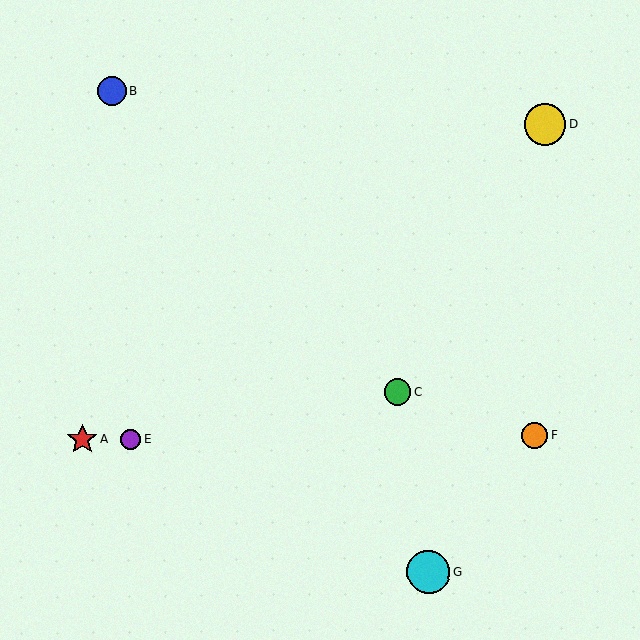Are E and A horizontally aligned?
Yes, both are at y≈439.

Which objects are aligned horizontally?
Objects A, E, F are aligned horizontally.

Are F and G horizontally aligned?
No, F is at y≈435 and G is at y≈572.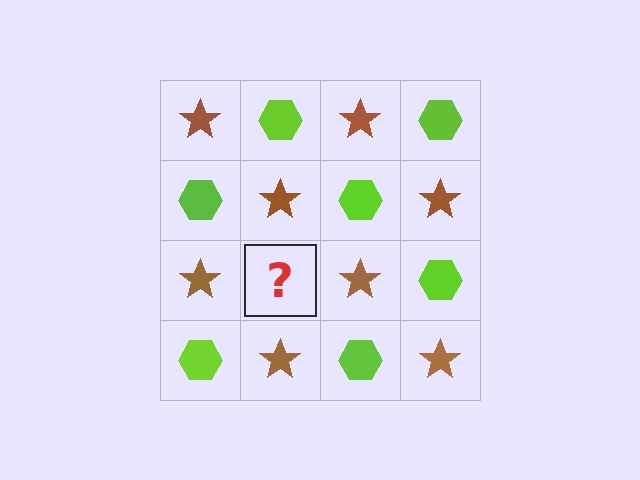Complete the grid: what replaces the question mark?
The question mark should be replaced with a lime hexagon.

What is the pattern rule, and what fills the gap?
The rule is that it alternates brown star and lime hexagon in a checkerboard pattern. The gap should be filled with a lime hexagon.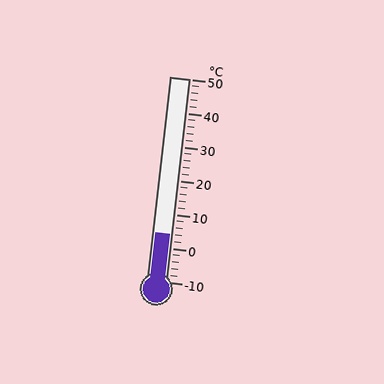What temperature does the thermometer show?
The thermometer shows approximately 4°C.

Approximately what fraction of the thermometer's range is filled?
The thermometer is filled to approximately 25% of its range.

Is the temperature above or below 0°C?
The temperature is above 0°C.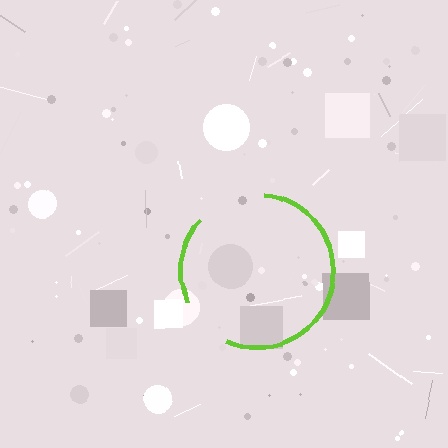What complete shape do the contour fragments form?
The contour fragments form a circle.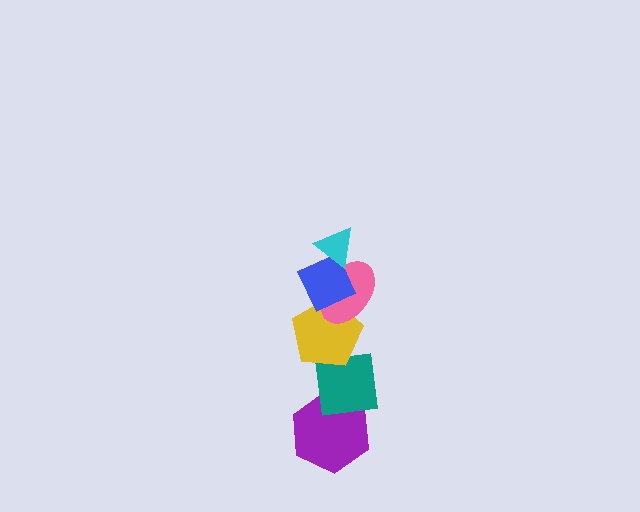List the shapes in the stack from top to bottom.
From top to bottom: the cyan triangle, the blue diamond, the pink ellipse, the yellow pentagon, the teal square, the purple hexagon.